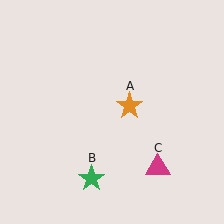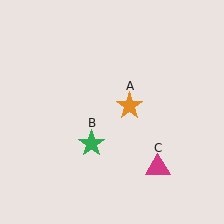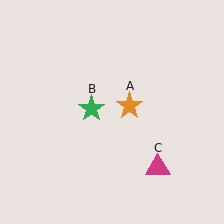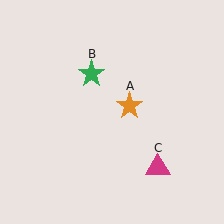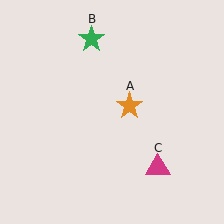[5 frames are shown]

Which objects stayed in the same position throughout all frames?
Orange star (object A) and magenta triangle (object C) remained stationary.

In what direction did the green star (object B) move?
The green star (object B) moved up.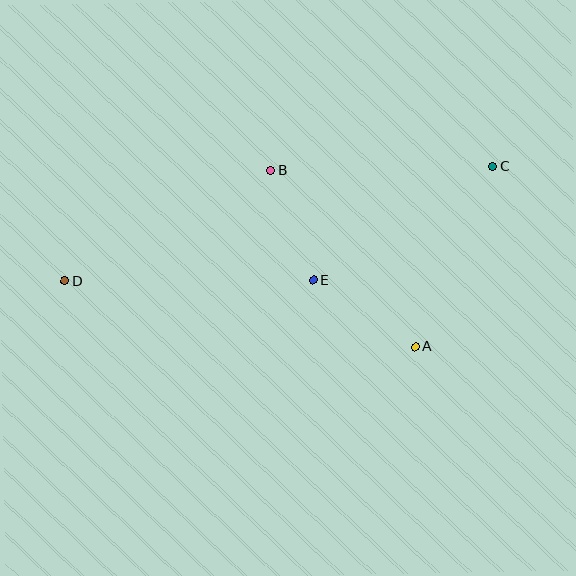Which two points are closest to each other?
Points B and E are closest to each other.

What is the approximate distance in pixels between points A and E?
The distance between A and E is approximately 122 pixels.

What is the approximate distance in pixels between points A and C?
The distance between A and C is approximately 197 pixels.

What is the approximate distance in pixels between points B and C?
The distance between B and C is approximately 222 pixels.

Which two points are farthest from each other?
Points C and D are farthest from each other.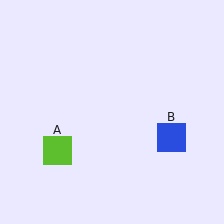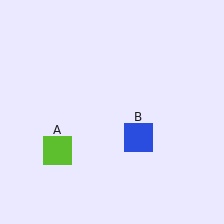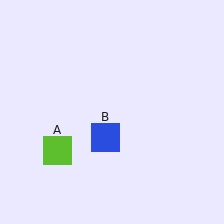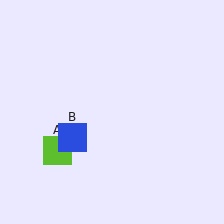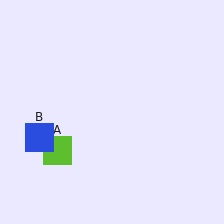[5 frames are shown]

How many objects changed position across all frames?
1 object changed position: blue square (object B).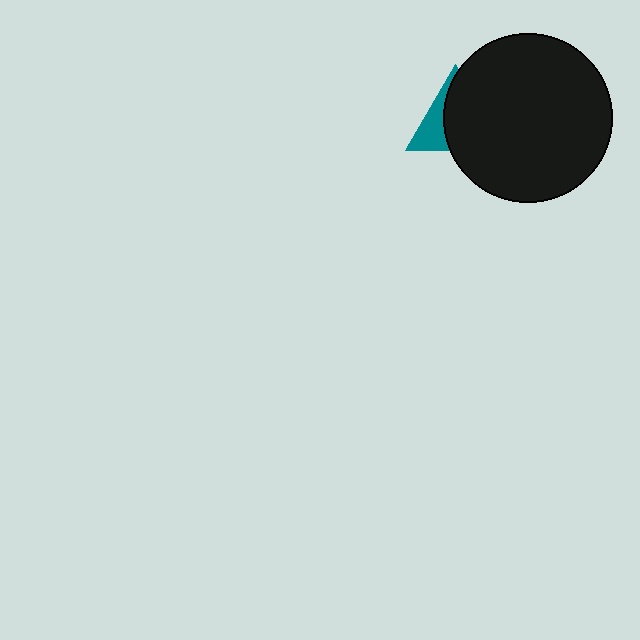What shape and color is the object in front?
The object in front is a black circle.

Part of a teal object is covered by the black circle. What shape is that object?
It is a triangle.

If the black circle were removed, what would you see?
You would see the complete teal triangle.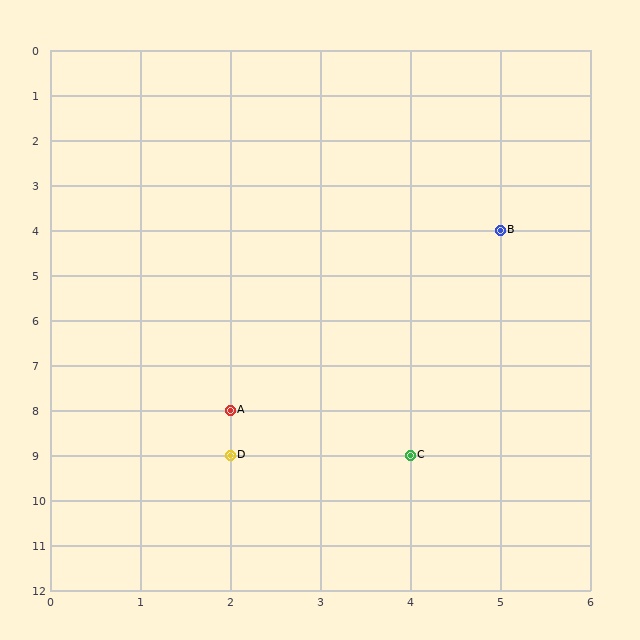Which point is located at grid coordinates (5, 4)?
Point B is at (5, 4).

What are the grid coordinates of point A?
Point A is at grid coordinates (2, 8).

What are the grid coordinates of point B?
Point B is at grid coordinates (5, 4).